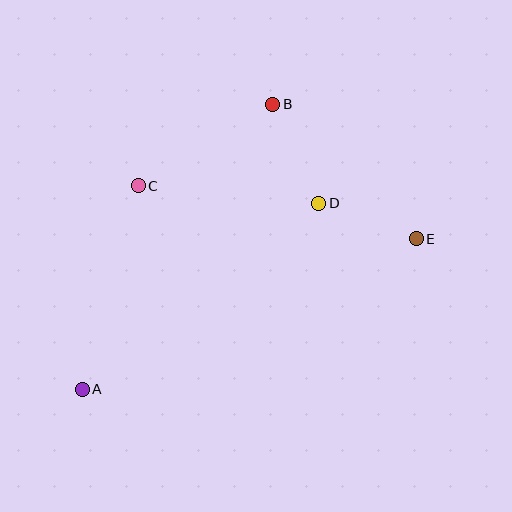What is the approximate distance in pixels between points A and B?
The distance between A and B is approximately 343 pixels.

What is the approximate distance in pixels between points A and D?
The distance between A and D is approximately 301 pixels.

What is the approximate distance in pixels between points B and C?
The distance between B and C is approximately 158 pixels.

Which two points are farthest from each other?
Points A and E are farthest from each other.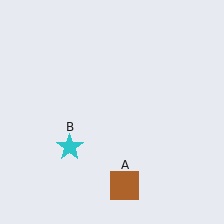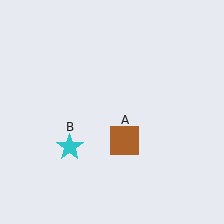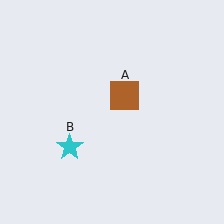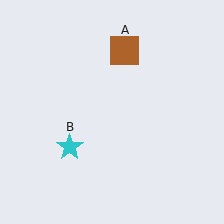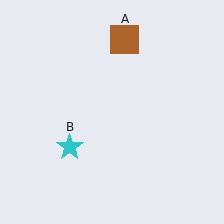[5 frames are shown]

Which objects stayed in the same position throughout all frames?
Cyan star (object B) remained stationary.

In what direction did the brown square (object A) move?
The brown square (object A) moved up.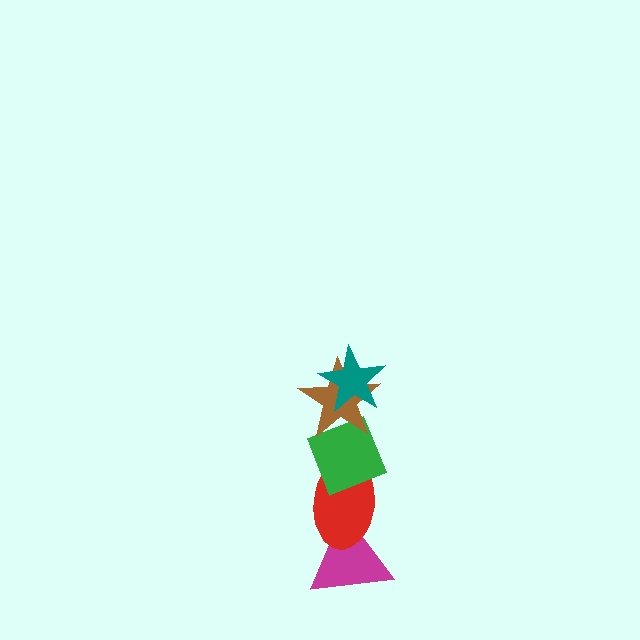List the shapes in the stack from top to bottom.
From top to bottom: the teal star, the brown star, the green diamond, the red ellipse, the magenta triangle.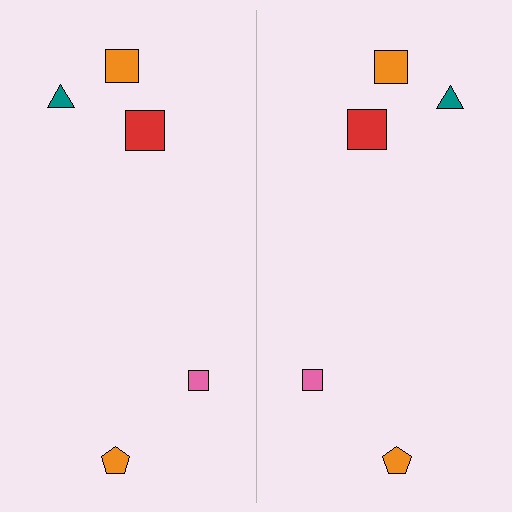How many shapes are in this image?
There are 10 shapes in this image.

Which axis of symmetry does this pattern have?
The pattern has a vertical axis of symmetry running through the center of the image.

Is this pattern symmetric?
Yes, this pattern has bilateral (reflection) symmetry.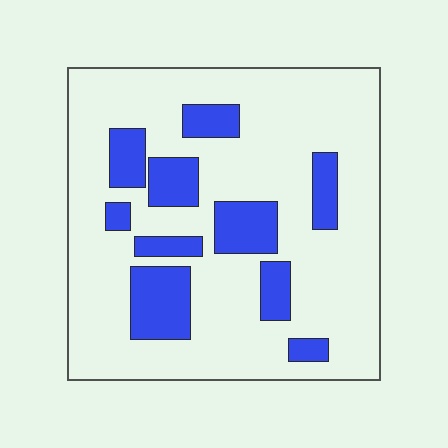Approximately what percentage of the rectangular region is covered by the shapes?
Approximately 20%.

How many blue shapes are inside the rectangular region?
10.